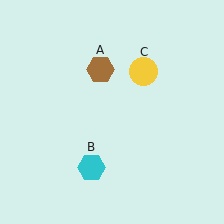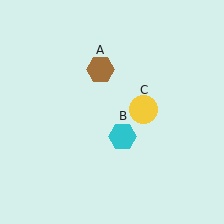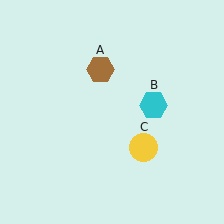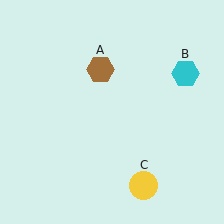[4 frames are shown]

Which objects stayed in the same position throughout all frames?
Brown hexagon (object A) remained stationary.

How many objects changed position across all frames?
2 objects changed position: cyan hexagon (object B), yellow circle (object C).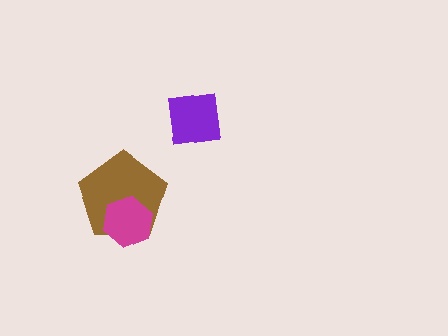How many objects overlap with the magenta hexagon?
1 object overlaps with the magenta hexagon.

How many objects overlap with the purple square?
0 objects overlap with the purple square.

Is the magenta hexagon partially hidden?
No, no other shape covers it.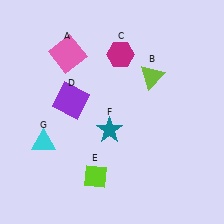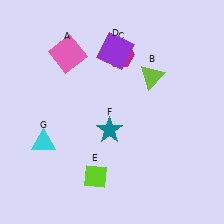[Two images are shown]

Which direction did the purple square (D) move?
The purple square (D) moved up.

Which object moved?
The purple square (D) moved up.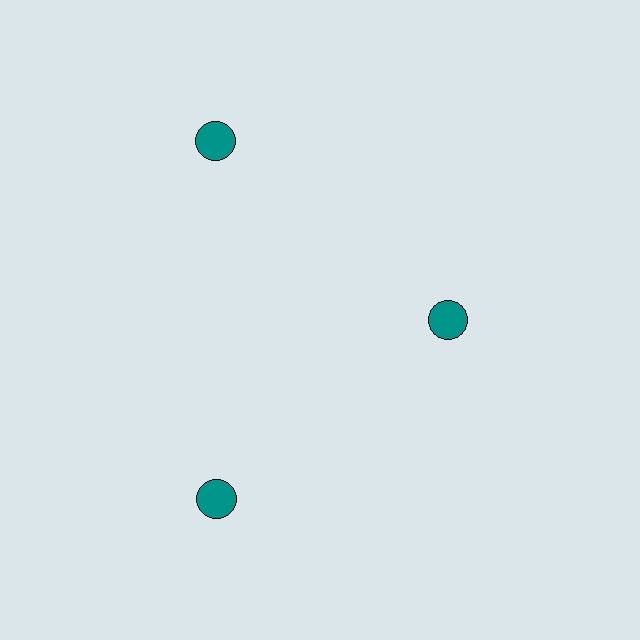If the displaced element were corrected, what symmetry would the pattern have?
It would have 3-fold rotational symmetry — the pattern would map onto itself every 120 degrees.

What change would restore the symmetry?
The symmetry would be restored by moving it outward, back onto the ring so that all 3 circles sit at equal angles and equal distance from the center.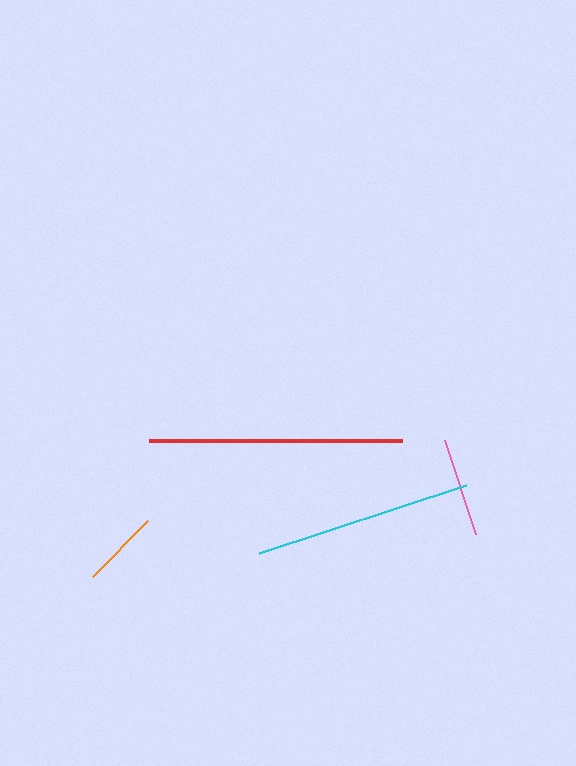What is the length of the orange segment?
The orange segment is approximately 78 pixels long.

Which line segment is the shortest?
The orange line is the shortest at approximately 78 pixels.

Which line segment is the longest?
The red line is the longest at approximately 253 pixels.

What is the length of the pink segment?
The pink segment is approximately 98 pixels long.